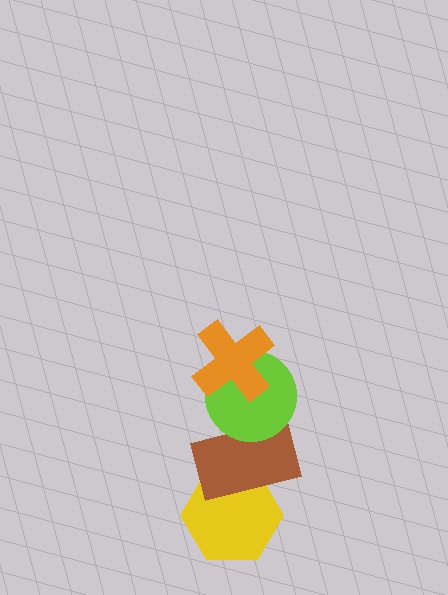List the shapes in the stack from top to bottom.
From top to bottom: the orange cross, the lime circle, the brown rectangle, the yellow hexagon.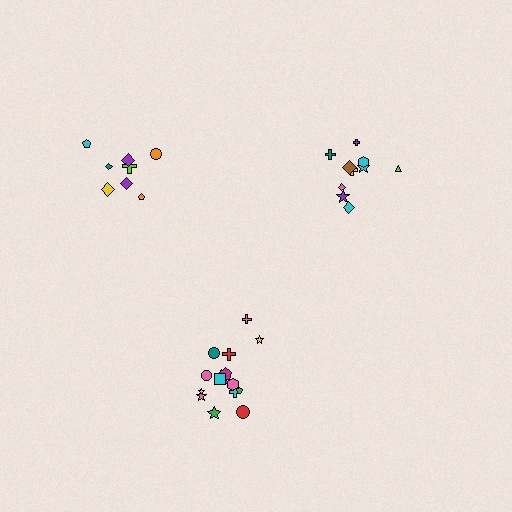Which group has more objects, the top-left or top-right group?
The top-right group.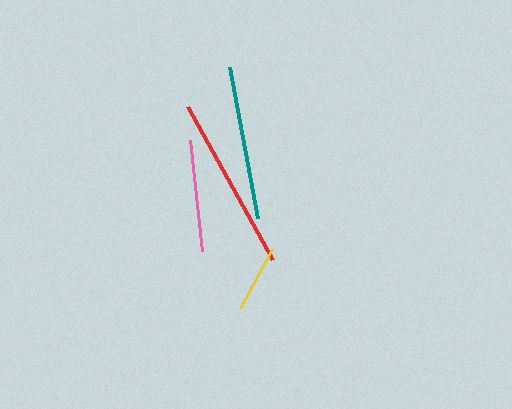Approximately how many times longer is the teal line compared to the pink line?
The teal line is approximately 1.4 times the length of the pink line.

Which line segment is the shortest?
The yellow line is the shortest at approximately 68 pixels.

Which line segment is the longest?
The red line is the longest at approximately 175 pixels.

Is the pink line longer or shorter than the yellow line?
The pink line is longer than the yellow line.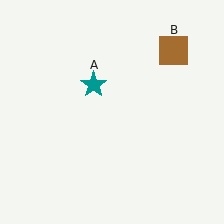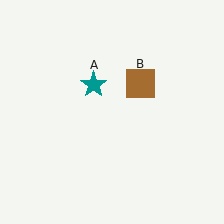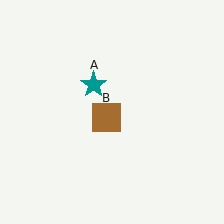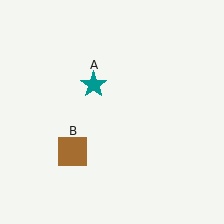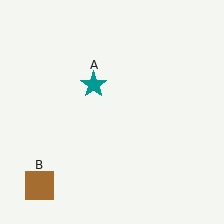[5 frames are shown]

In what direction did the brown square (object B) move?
The brown square (object B) moved down and to the left.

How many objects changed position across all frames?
1 object changed position: brown square (object B).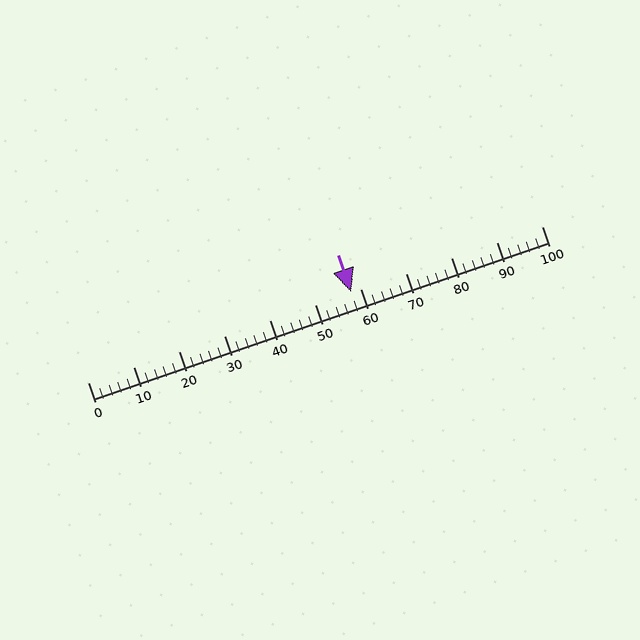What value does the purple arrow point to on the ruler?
The purple arrow points to approximately 58.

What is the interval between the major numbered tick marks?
The major tick marks are spaced 10 units apart.